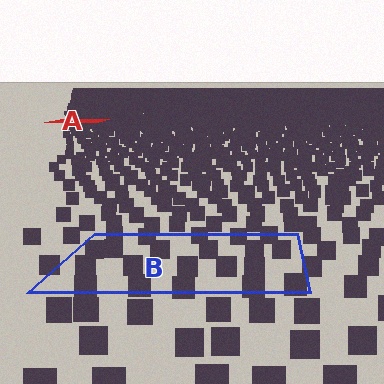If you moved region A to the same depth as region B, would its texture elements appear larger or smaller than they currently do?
They would appear larger. At a closer depth, the same texture elements are projected at a bigger on-screen size.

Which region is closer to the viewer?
Region B is closer. The texture elements there are larger and more spread out.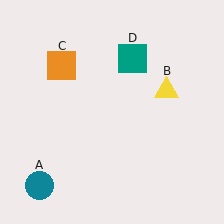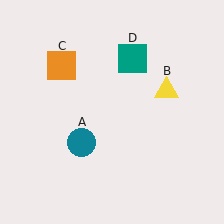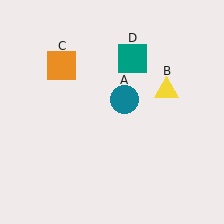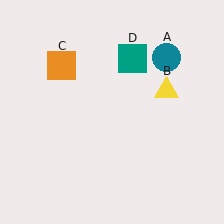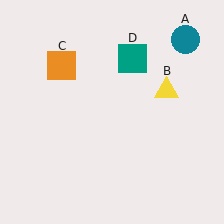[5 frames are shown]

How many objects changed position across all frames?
1 object changed position: teal circle (object A).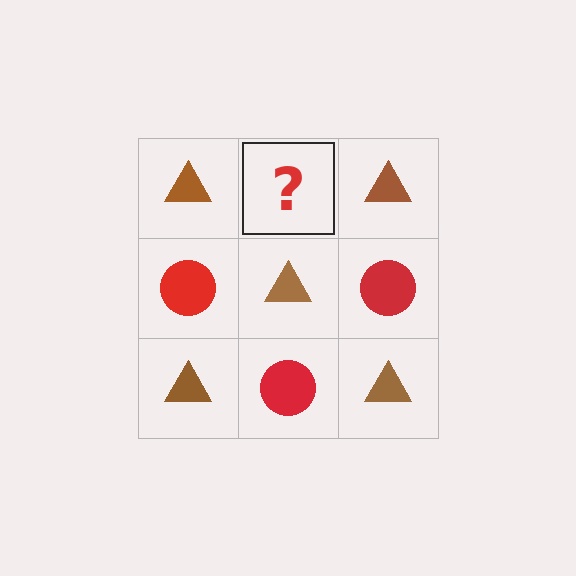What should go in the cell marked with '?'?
The missing cell should contain a red circle.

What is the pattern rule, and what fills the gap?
The rule is that it alternates brown triangle and red circle in a checkerboard pattern. The gap should be filled with a red circle.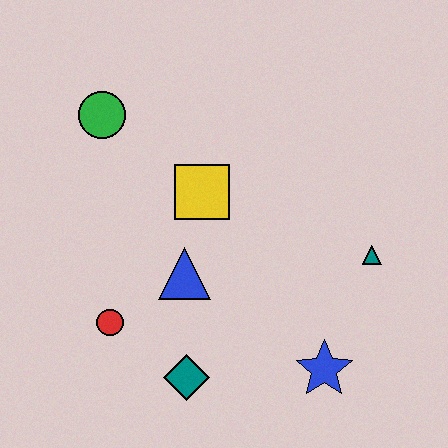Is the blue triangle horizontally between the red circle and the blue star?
Yes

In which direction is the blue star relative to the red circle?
The blue star is to the right of the red circle.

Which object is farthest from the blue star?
The green circle is farthest from the blue star.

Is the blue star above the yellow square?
No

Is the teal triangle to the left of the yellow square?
No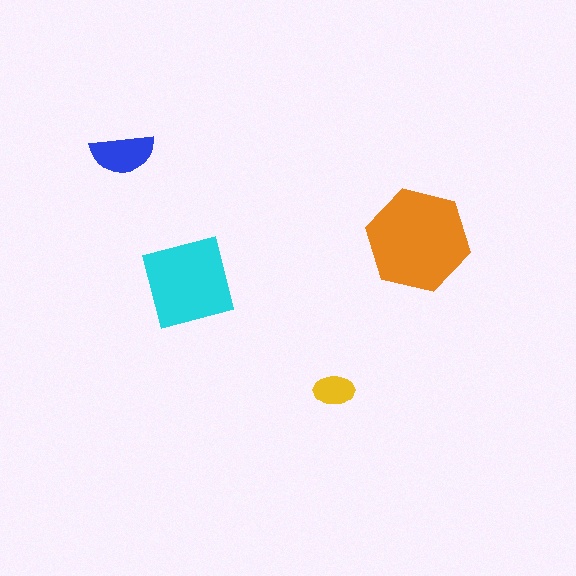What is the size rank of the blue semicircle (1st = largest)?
3rd.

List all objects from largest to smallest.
The orange hexagon, the cyan square, the blue semicircle, the yellow ellipse.